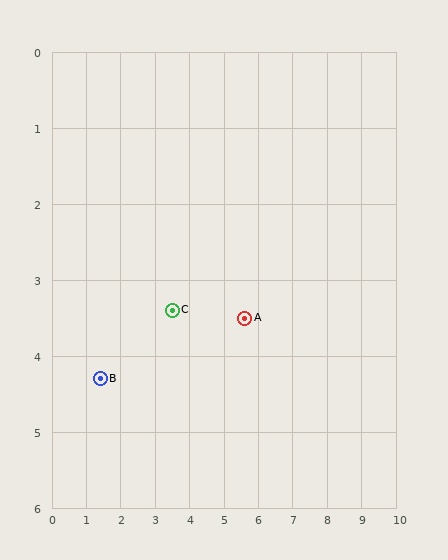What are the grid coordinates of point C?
Point C is at approximately (3.5, 3.4).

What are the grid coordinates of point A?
Point A is at approximately (5.6, 3.5).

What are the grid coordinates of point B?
Point B is at approximately (1.4, 4.3).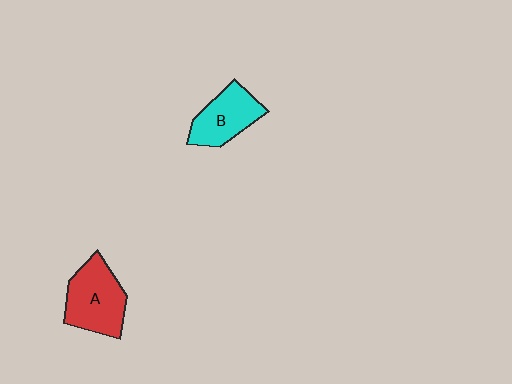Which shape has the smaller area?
Shape B (cyan).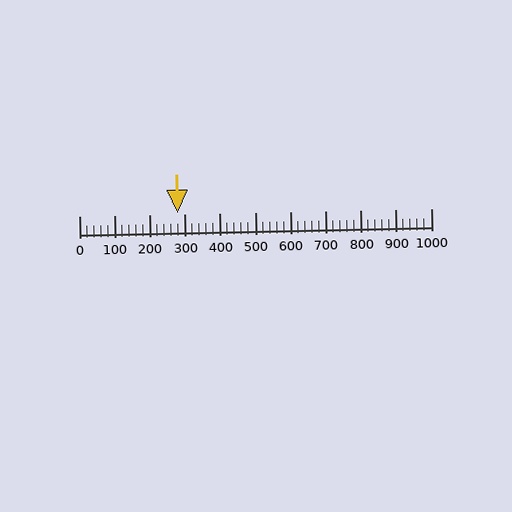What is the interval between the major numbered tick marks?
The major tick marks are spaced 100 units apart.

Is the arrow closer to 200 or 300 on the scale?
The arrow is closer to 300.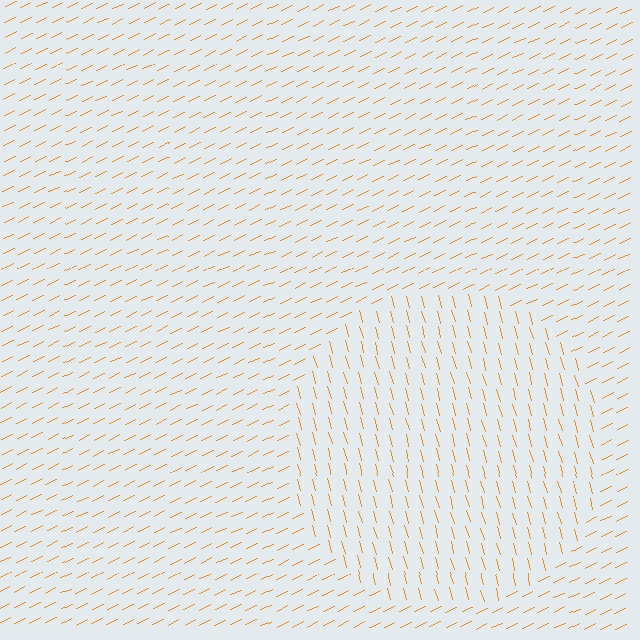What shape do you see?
I see a circle.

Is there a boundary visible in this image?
Yes, there is a texture boundary formed by a change in line orientation.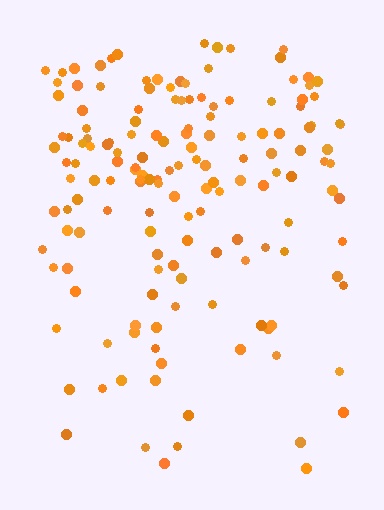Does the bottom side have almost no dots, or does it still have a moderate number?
Still a moderate number, just noticeably fewer than the top.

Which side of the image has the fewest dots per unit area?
The bottom.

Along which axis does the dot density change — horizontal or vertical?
Vertical.